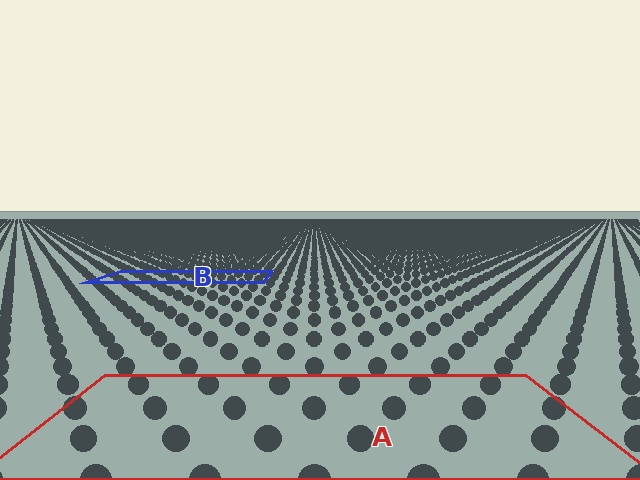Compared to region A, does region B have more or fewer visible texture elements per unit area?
Region B has more texture elements per unit area — they are packed more densely because it is farther away.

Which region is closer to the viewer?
Region A is closer. The texture elements there are larger and more spread out.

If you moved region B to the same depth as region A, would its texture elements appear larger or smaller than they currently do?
They would appear larger. At a closer depth, the same texture elements are projected at a bigger on-screen size.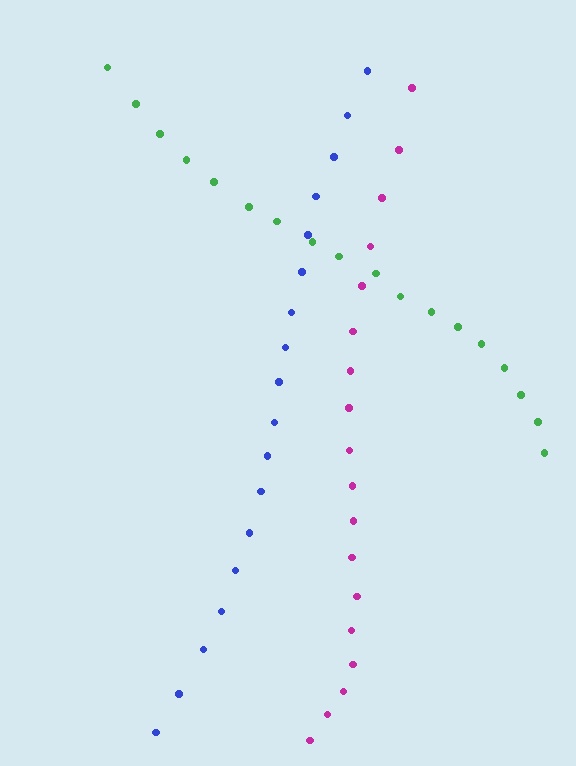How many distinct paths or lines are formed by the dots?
There are 3 distinct paths.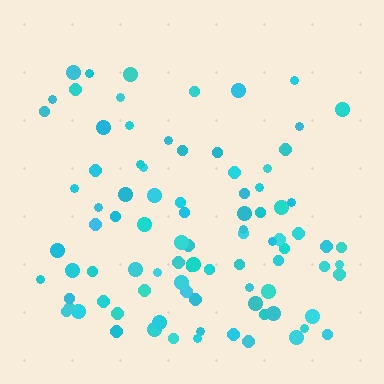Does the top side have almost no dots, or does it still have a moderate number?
Still a moderate number, just noticeably fewer than the bottom.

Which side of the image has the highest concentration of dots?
The bottom.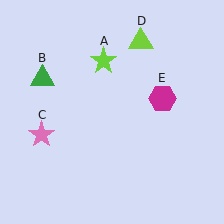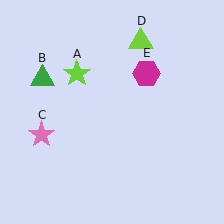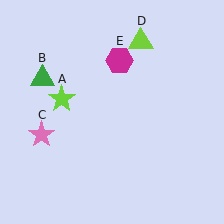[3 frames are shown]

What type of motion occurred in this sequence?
The lime star (object A), magenta hexagon (object E) rotated counterclockwise around the center of the scene.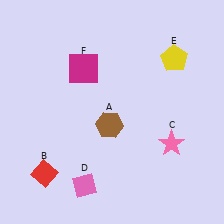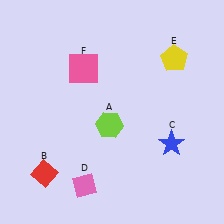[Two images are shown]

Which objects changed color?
A changed from brown to lime. C changed from pink to blue. F changed from magenta to pink.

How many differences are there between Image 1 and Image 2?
There are 3 differences between the two images.